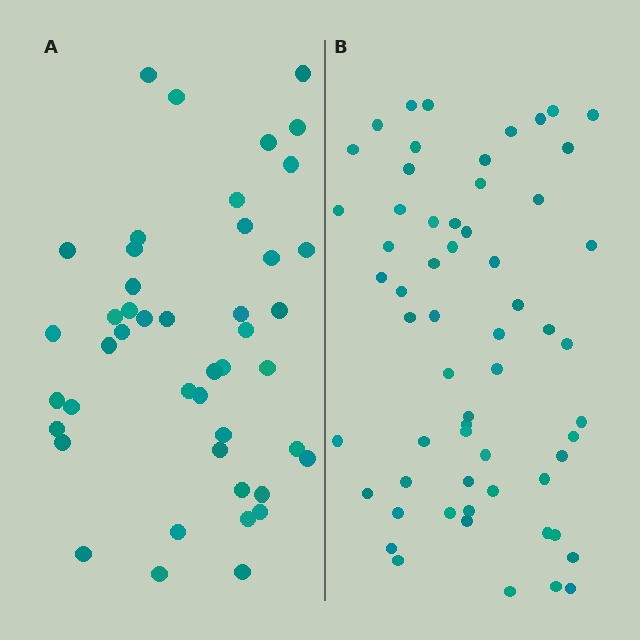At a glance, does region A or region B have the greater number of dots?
Region B (the right region) has more dots.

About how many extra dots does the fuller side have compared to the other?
Region B has approximately 15 more dots than region A.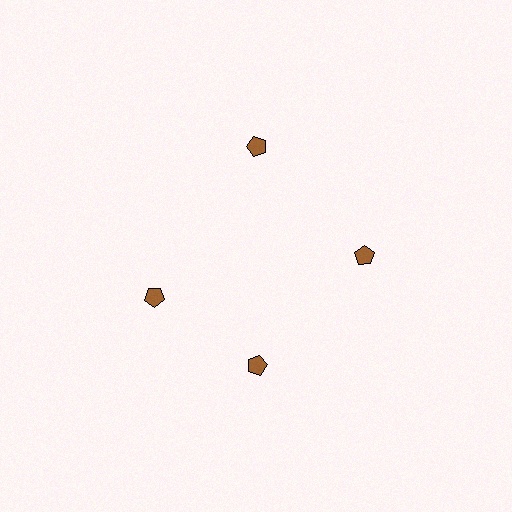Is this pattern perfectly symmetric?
No. The 4 brown pentagons are arranged in a ring, but one element near the 9 o'clock position is rotated out of alignment along the ring, breaking the 4-fold rotational symmetry.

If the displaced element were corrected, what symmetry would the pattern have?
It would have 4-fold rotational symmetry — the pattern would map onto itself every 90 degrees.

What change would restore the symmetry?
The symmetry would be restored by rotating it back into even spacing with its neighbors so that all 4 pentagons sit at equal angles and equal distance from the center.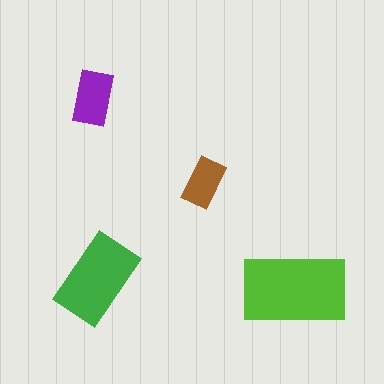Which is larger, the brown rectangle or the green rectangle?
The green one.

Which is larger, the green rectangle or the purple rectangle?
The green one.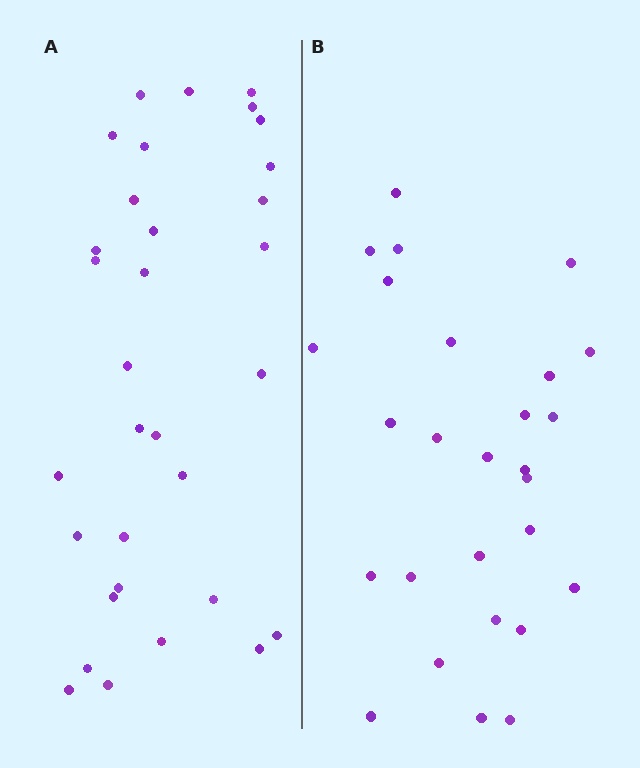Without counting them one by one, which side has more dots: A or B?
Region A (the left region) has more dots.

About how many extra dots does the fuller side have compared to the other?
Region A has about 5 more dots than region B.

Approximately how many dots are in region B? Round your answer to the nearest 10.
About 30 dots. (The exact count is 27, which rounds to 30.)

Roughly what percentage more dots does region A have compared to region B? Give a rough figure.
About 20% more.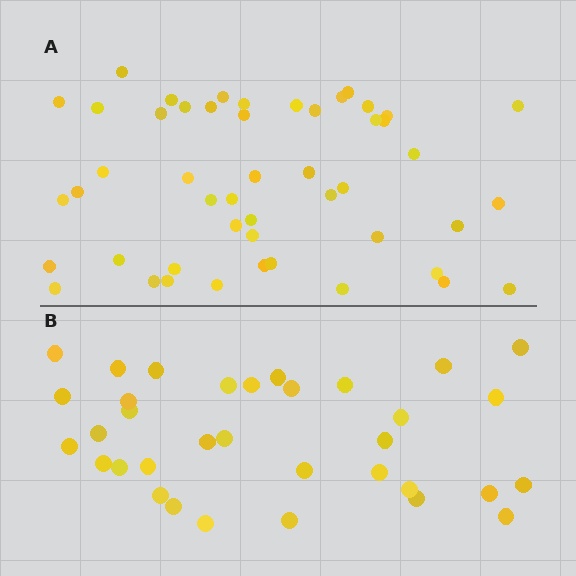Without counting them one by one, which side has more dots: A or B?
Region A (the top region) has more dots.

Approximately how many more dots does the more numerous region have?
Region A has approximately 15 more dots than region B.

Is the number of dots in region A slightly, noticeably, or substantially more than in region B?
Region A has noticeably more, but not dramatically so. The ratio is roughly 1.4 to 1.